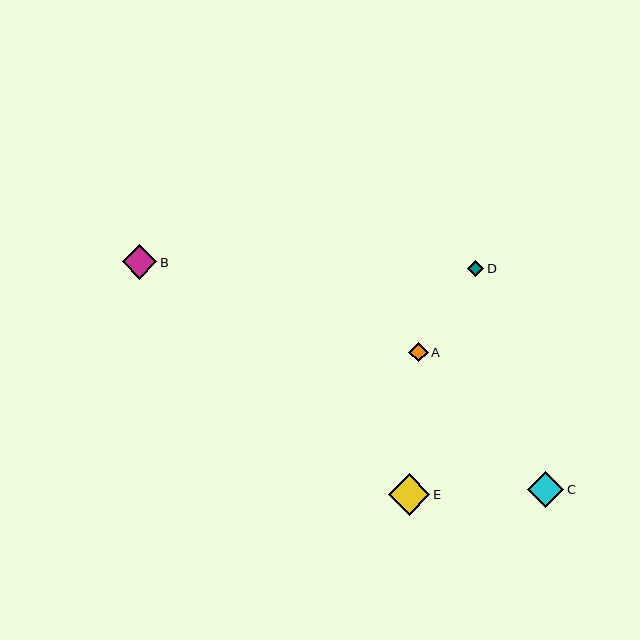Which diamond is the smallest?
Diamond D is the smallest with a size of approximately 16 pixels.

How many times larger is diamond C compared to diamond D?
Diamond C is approximately 2.3 times the size of diamond D.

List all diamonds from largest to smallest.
From largest to smallest: E, C, B, A, D.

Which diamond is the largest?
Diamond E is the largest with a size of approximately 42 pixels.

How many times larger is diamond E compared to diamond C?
Diamond E is approximately 1.2 times the size of diamond C.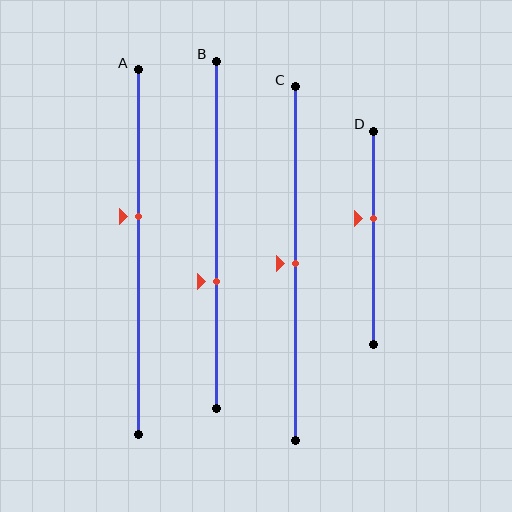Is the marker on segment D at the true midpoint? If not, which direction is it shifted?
No, the marker on segment D is shifted upward by about 9% of the segment length.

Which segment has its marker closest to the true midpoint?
Segment C has its marker closest to the true midpoint.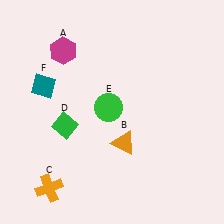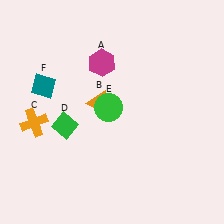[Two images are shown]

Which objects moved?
The objects that moved are: the magenta hexagon (A), the orange triangle (B), the orange cross (C).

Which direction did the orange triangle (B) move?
The orange triangle (B) moved up.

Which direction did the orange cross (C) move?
The orange cross (C) moved up.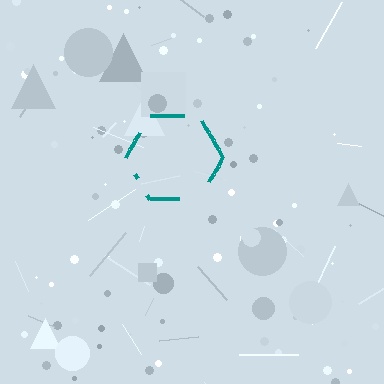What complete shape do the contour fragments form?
The contour fragments form a hexagon.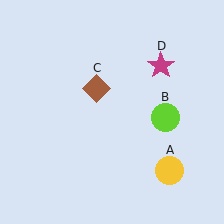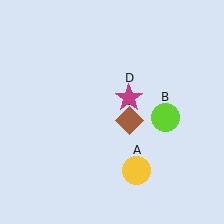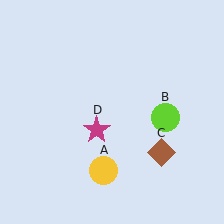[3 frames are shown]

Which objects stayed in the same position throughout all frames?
Lime circle (object B) remained stationary.